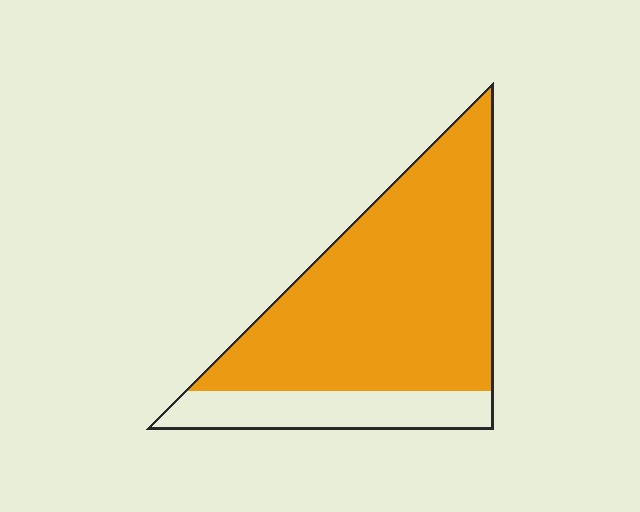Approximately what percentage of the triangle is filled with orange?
Approximately 80%.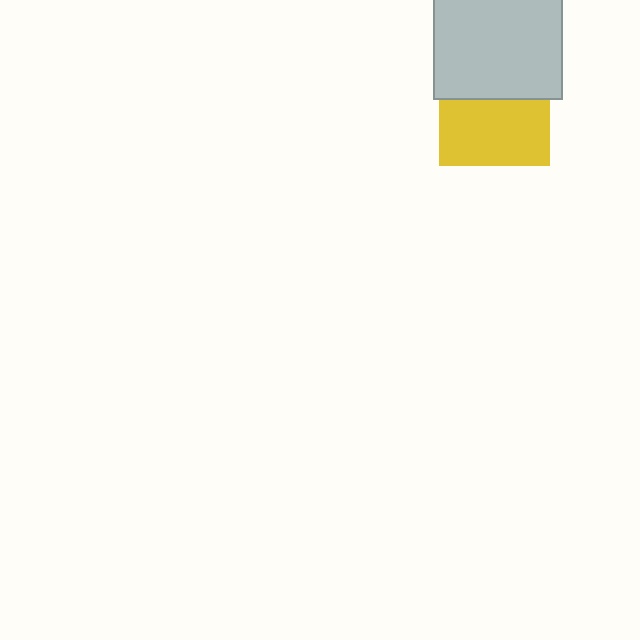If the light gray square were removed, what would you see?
You would see the complete yellow square.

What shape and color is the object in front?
The object in front is a light gray square.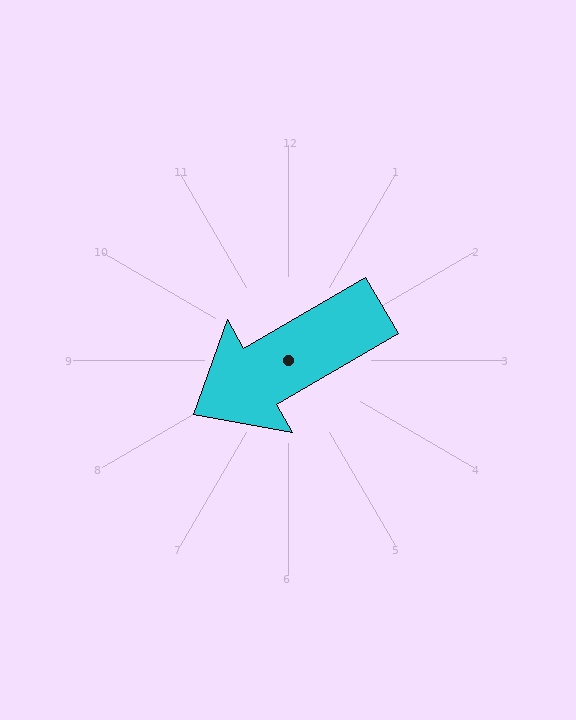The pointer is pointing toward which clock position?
Roughly 8 o'clock.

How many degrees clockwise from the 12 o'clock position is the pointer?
Approximately 240 degrees.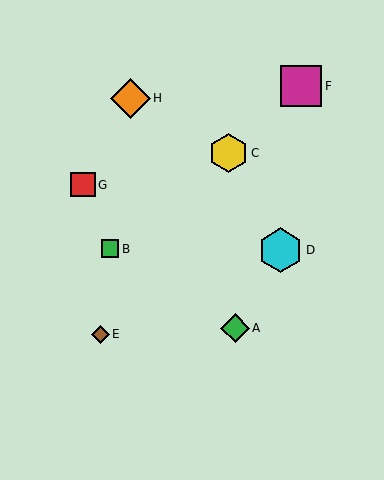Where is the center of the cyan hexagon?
The center of the cyan hexagon is at (281, 250).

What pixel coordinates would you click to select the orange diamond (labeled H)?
Click at (130, 98) to select the orange diamond H.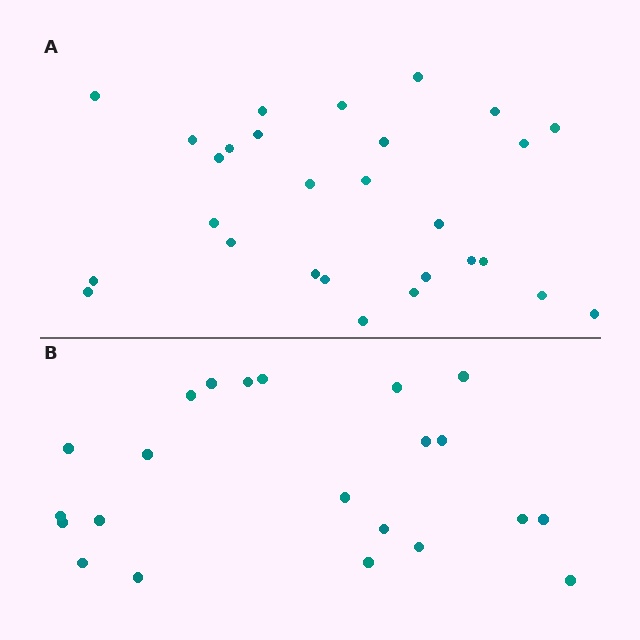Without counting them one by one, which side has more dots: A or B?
Region A (the top region) has more dots.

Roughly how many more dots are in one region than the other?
Region A has about 6 more dots than region B.